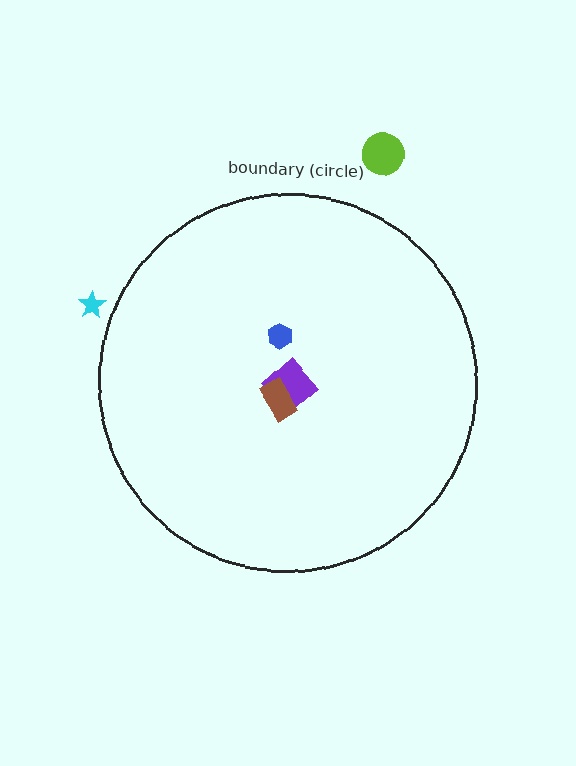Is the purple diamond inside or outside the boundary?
Inside.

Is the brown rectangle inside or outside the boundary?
Inside.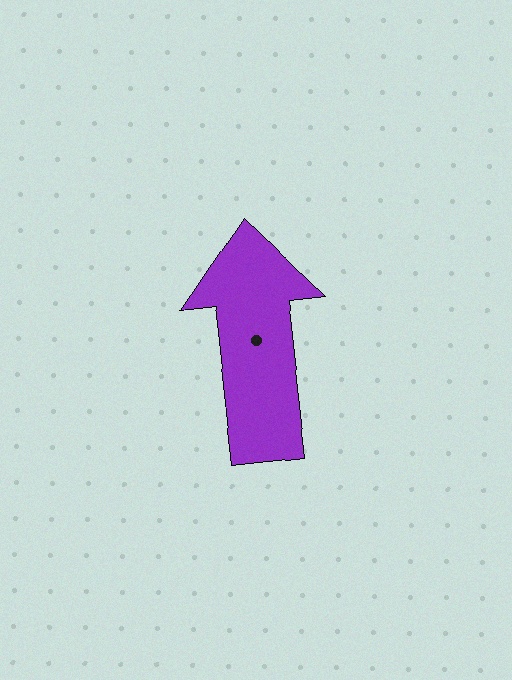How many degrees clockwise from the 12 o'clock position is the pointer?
Approximately 354 degrees.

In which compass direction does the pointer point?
North.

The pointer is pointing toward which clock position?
Roughly 12 o'clock.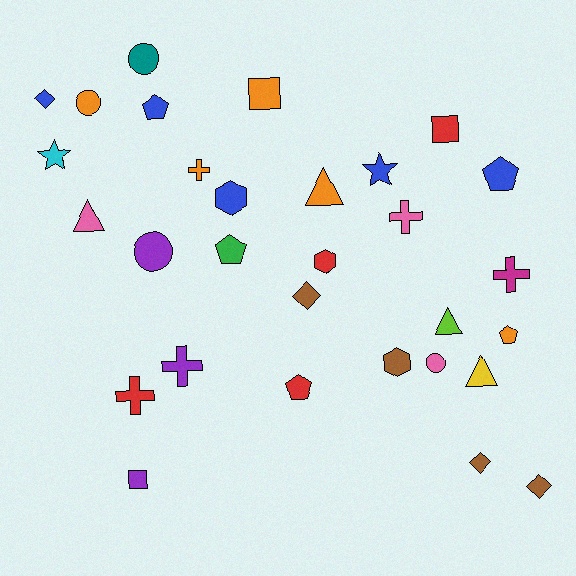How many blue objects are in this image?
There are 5 blue objects.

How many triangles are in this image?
There are 4 triangles.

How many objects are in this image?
There are 30 objects.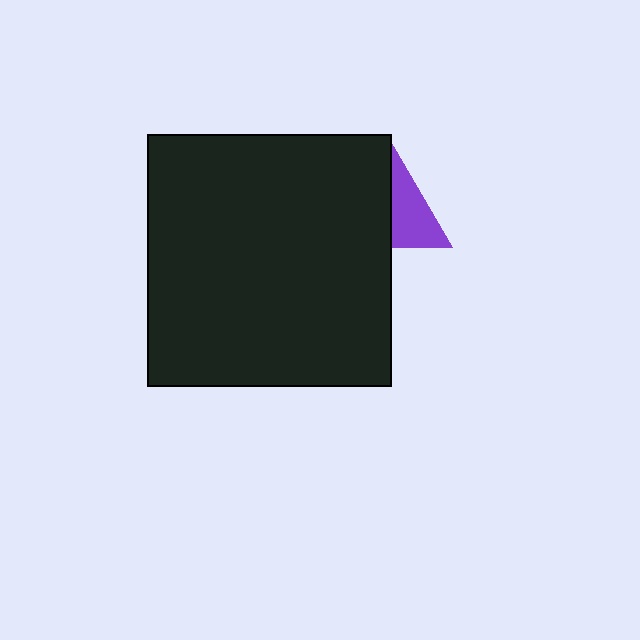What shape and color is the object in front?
The object in front is a black rectangle.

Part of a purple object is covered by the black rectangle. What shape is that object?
It is a triangle.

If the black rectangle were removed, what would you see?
You would see the complete purple triangle.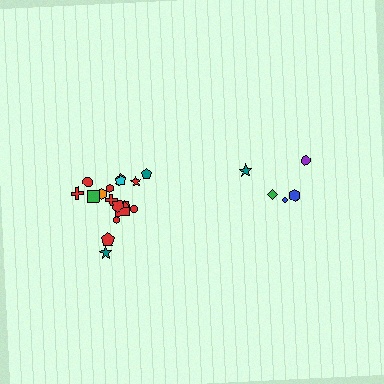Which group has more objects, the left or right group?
The left group.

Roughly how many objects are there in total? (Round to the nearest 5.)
Roughly 25 objects in total.